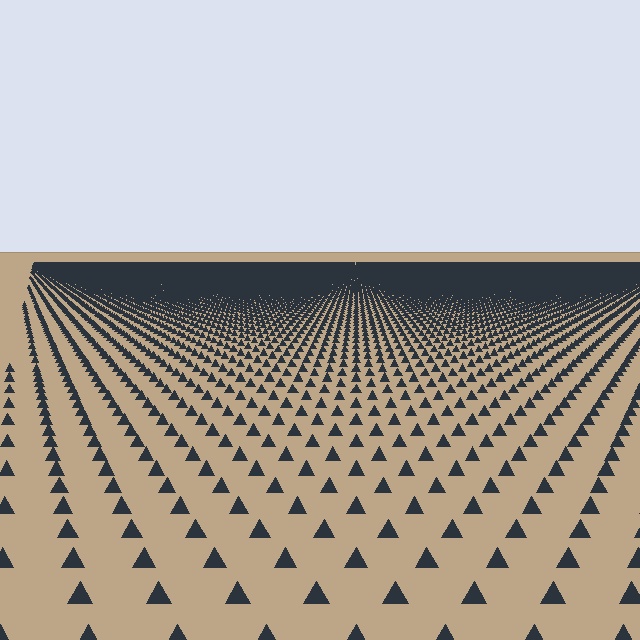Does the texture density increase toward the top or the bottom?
Density increases toward the top.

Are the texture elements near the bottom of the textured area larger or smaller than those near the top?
Larger. Near the bottom, elements are closer to the viewer and appear at a bigger on-screen size.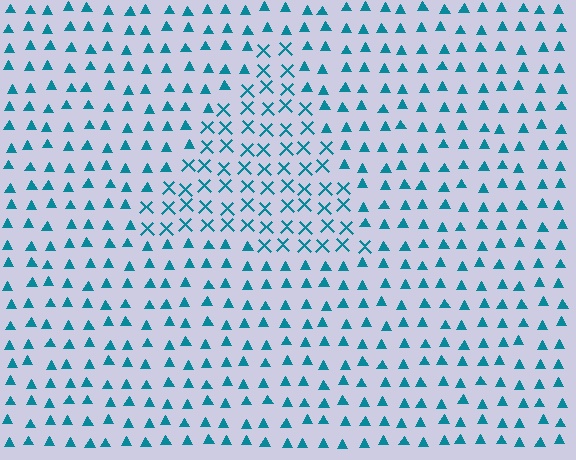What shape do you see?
I see a triangle.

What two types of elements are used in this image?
The image uses X marks inside the triangle region and triangles outside it.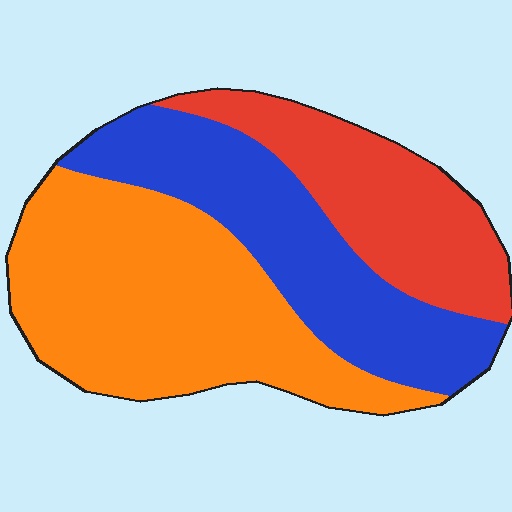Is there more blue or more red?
Blue.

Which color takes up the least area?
Red, at roughly 25%.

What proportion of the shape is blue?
Blue covers about 30% of the shape.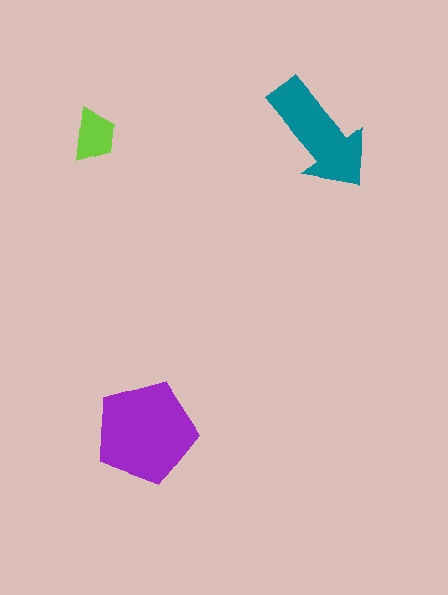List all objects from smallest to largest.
The lime trapezoid, the teal arrow, the purple pentagon.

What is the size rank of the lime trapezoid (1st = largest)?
3rd.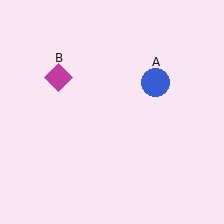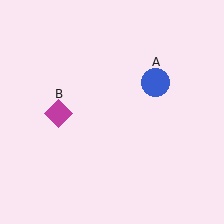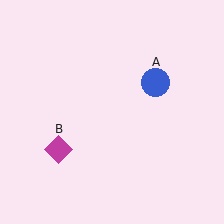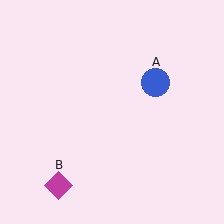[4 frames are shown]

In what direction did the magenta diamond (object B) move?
The magenta diamond (object B) moved down.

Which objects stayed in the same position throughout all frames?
Blue circle (object A) remained stationary.